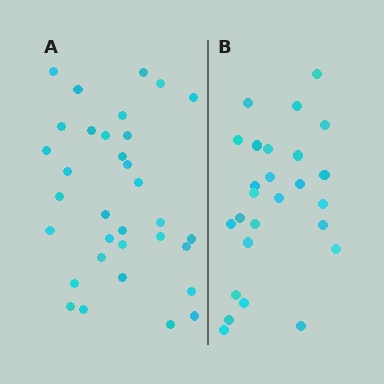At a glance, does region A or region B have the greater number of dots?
Region A (the left region) has more dots.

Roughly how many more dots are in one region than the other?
Region A has roughly 8 or so more dots than region B.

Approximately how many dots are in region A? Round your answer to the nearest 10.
About 30 dots. (The exact count is 33, which rounds to 30.)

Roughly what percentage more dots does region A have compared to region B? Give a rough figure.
About 25% more.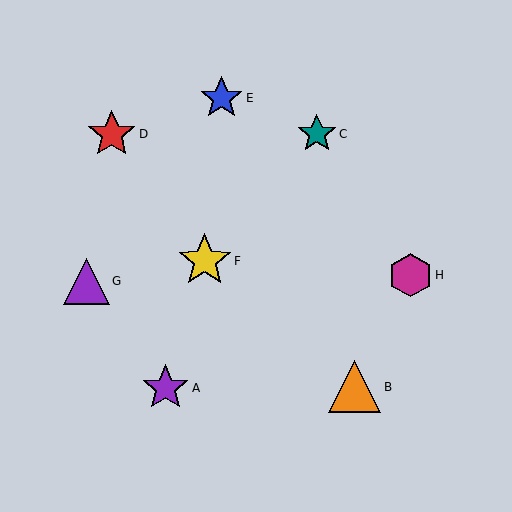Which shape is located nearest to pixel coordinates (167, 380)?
The purple star (labeled A) at (166, 388) is nearest to that location.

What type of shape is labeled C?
Shape C is a teal star.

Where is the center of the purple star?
The center of the purple star is at (166, 388).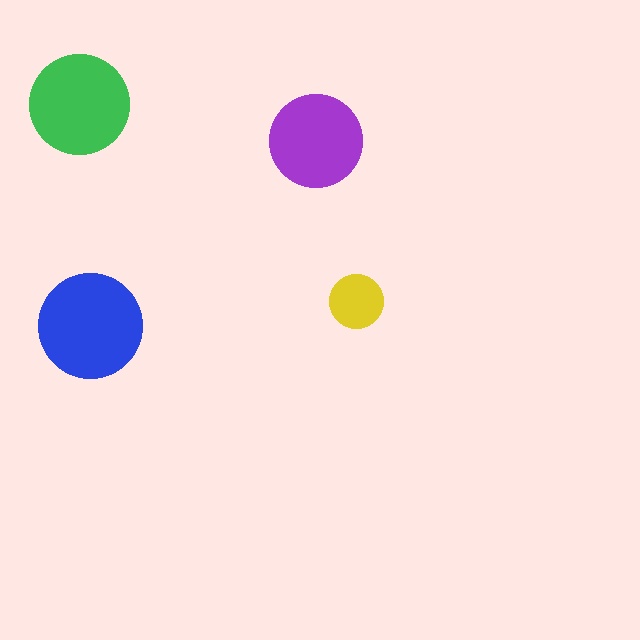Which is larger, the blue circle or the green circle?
The blue one.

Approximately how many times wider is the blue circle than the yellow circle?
About 2 times wider.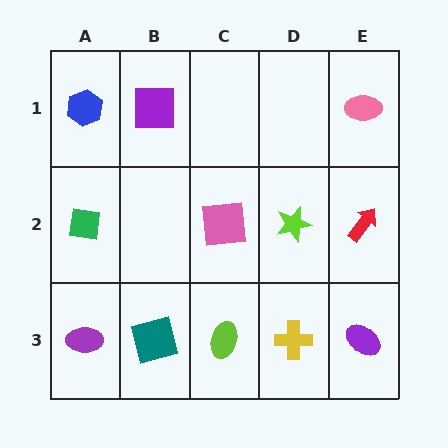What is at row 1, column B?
A purple square.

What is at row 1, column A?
A blue hexagon.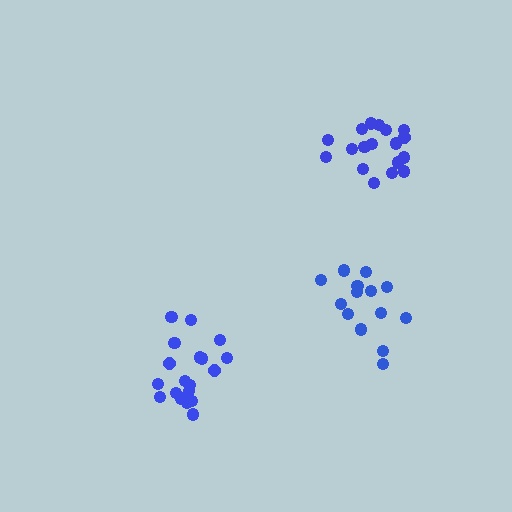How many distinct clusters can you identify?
There are 3 distinct clusters.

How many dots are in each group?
Group 1: 18 dots, Group 2: 14 dots, Group 3: 19 dots (51 total).